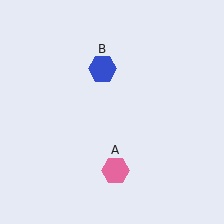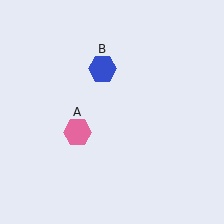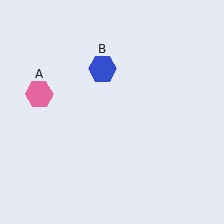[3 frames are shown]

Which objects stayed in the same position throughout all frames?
Blue hexagon (object B) remained stationary.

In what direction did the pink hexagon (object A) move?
The pink hexagon (object A) moved up and to the left.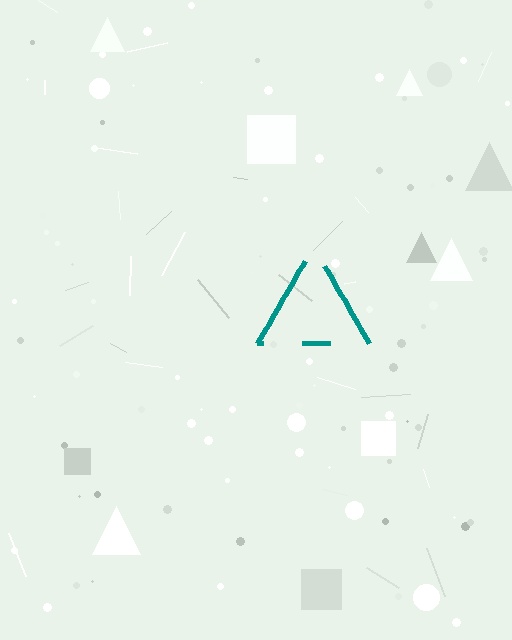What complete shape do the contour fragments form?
The contour fragments form a triangle.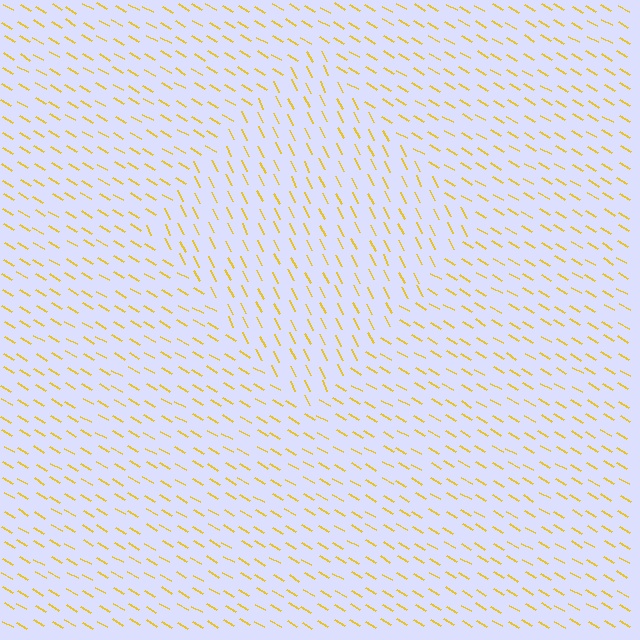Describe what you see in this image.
The image is filled with small yellow line segments. A diamond region in the image has lines oriented differently from the surrounding lines, creating a visible texture boundary.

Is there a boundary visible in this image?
Yes, there is a texture boundary formed by a change in line orientation.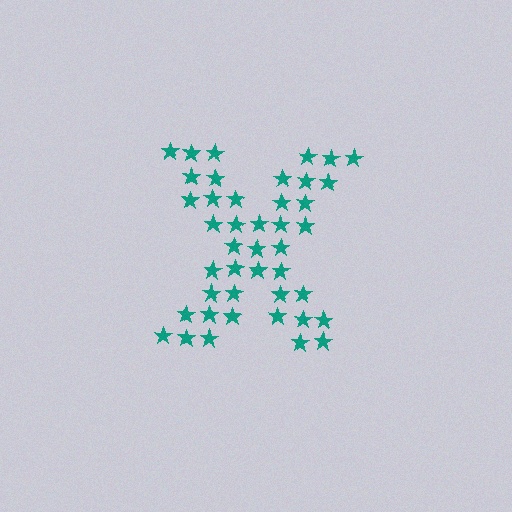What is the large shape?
The large shape is the letter X.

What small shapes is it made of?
It is made of small stars.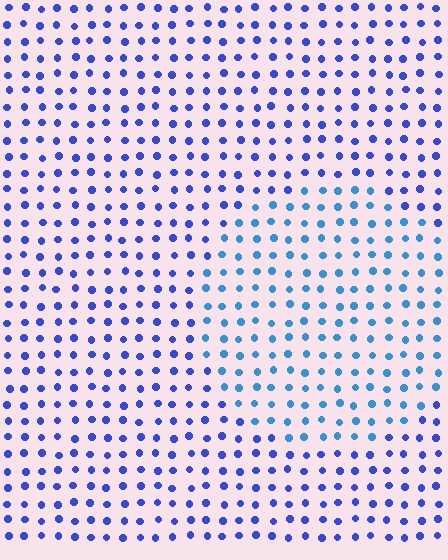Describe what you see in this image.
The image is filled with small blue elements in a uniform arrangement. A circle-shaped region is visible where the elements are tinted to a slightly different hue, forming a subtle color boundary.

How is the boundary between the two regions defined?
The boundary is defined purely by a slight shift in hue (about 29 degrees). Spacing, size, and orientation are identical on both sides.